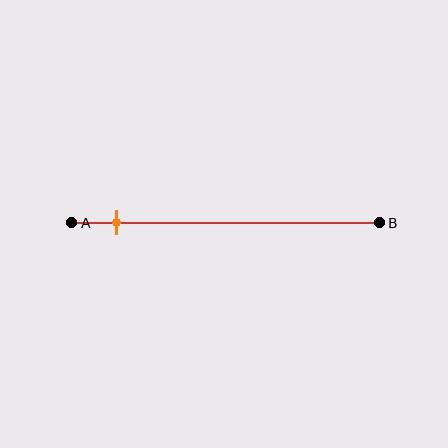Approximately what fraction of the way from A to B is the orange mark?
The orange mark is approximately 15% of the way from A to B.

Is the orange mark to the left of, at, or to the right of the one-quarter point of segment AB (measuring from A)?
The orange mark is to the left of the one-quarter point of segment AB.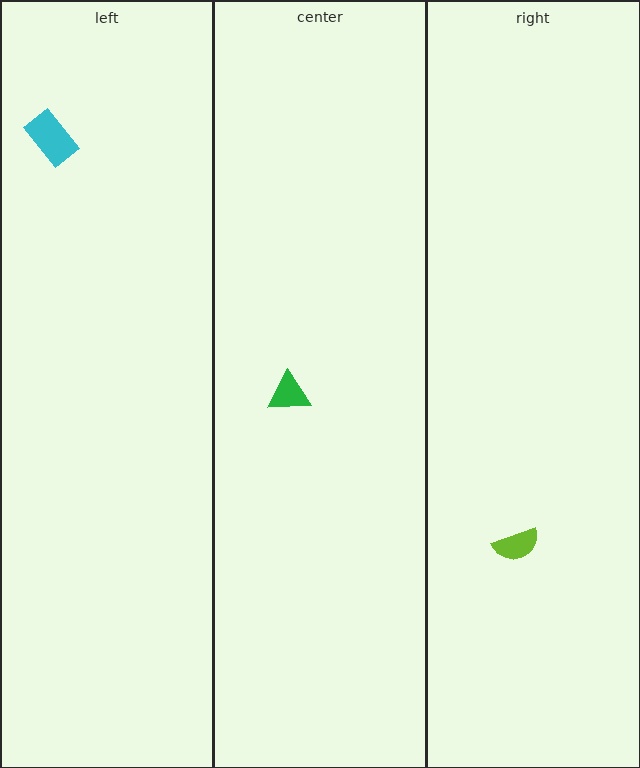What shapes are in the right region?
The lime semicircle.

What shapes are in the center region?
The green triangle.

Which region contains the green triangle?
The center region.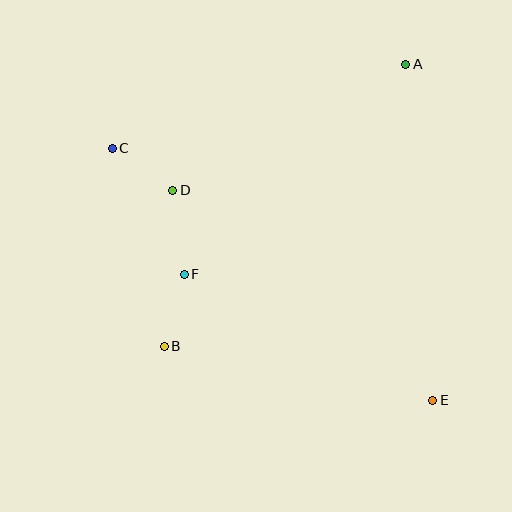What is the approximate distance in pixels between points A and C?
The distance between A and C is approximately 305 pixels.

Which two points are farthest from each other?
Points C and E are farthest from each other.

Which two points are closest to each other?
Points C and D are closest to each other.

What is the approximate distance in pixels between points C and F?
The distance between C and F is approximately 145 pixels.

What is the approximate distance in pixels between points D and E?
The distance between D and E is approximately 334 pixels.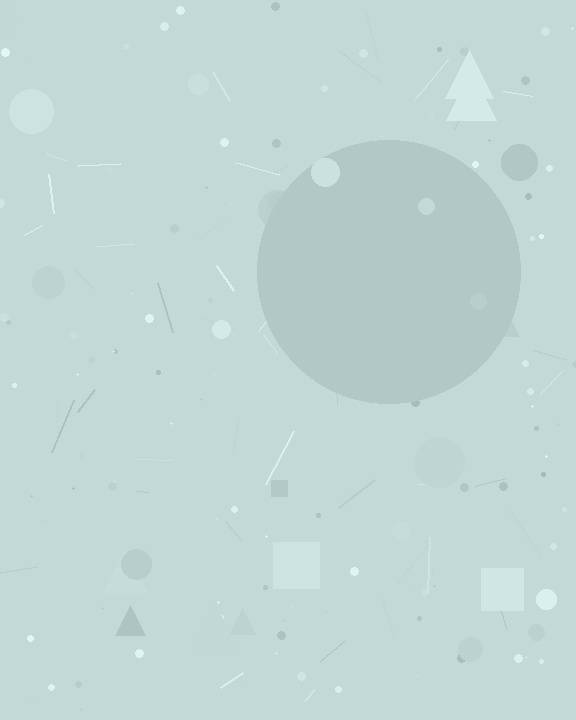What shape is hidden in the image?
A circle is hidden in the image.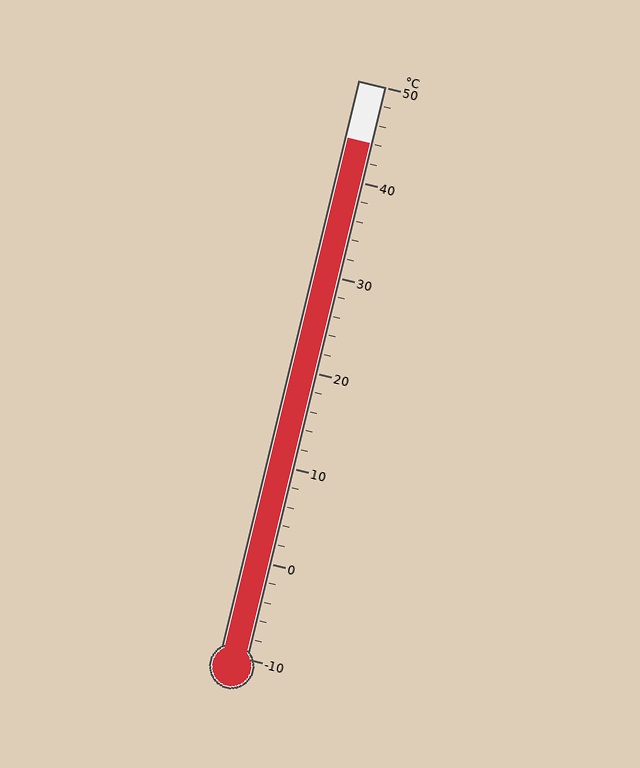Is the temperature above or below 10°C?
The temperature is above 10°C.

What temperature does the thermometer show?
The thermometer shows approximately 44°C.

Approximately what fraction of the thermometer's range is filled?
The thermometer is filled to approximately 90% of its range.